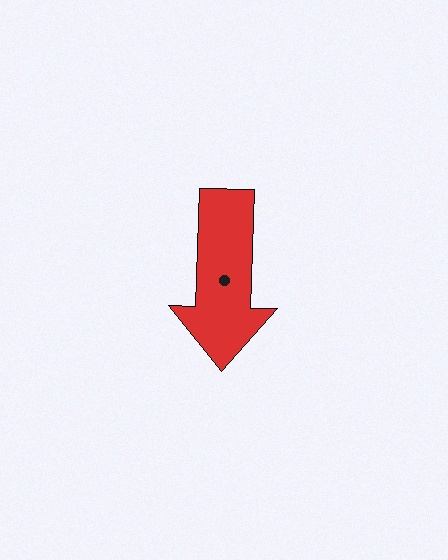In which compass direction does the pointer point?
South.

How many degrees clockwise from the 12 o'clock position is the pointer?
Approximately 182 degrees.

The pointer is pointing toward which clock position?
Roughly 6 o'clock.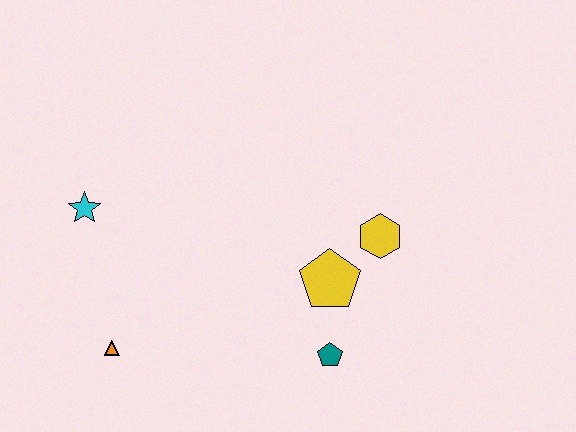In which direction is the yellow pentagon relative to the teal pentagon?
The yellow pentagon is above the teal pentagon.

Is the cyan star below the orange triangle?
No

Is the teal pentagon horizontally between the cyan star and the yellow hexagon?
Yes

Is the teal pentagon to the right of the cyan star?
Yes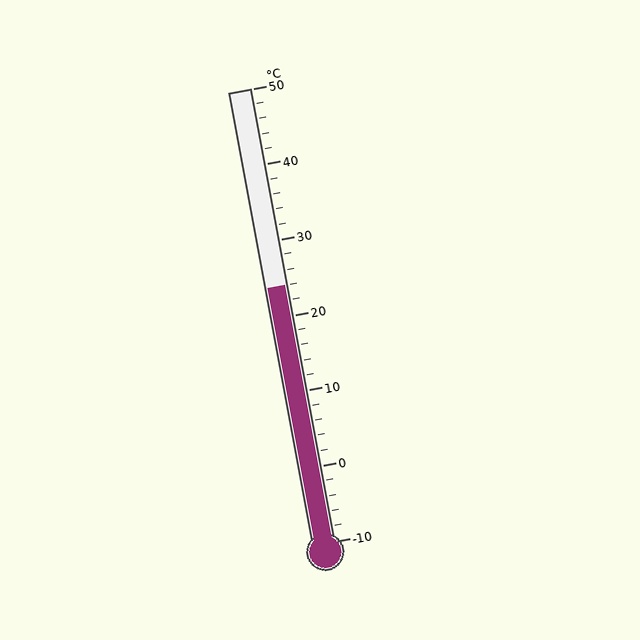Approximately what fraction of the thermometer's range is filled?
The thermometer is filled to approximately 55% of its range.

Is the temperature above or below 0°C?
The temperature is above 0°C.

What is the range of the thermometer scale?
The thermometer scale ranges from -10°C to 50°C.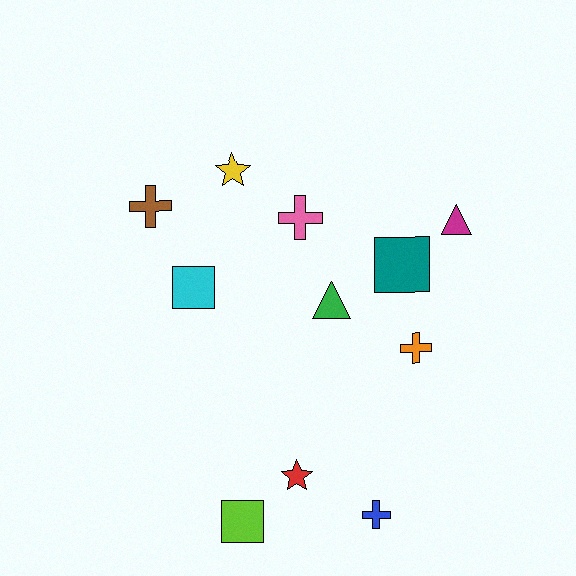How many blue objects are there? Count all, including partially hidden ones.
There is 1 blue object.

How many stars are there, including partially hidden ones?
There are 2 stars.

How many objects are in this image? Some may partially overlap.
There are 11 objects.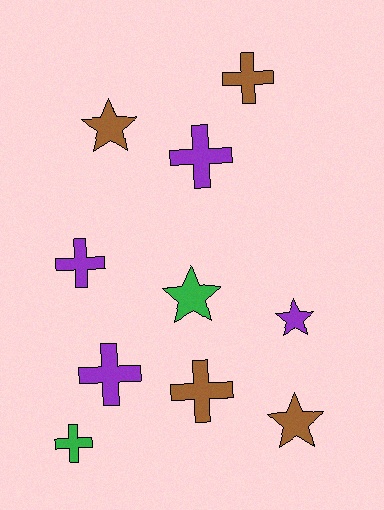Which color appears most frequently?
Purple, with 4 objects.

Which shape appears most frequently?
Cross, with 6 objects.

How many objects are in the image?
There are 10 objects.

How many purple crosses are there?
There are 3 purple crosses.